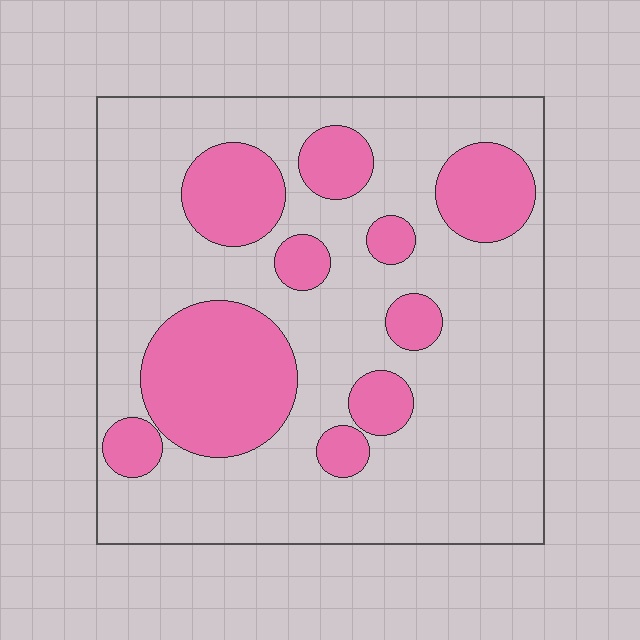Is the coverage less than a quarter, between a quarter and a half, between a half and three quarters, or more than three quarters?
Between a quarter and a half.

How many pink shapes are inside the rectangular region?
10.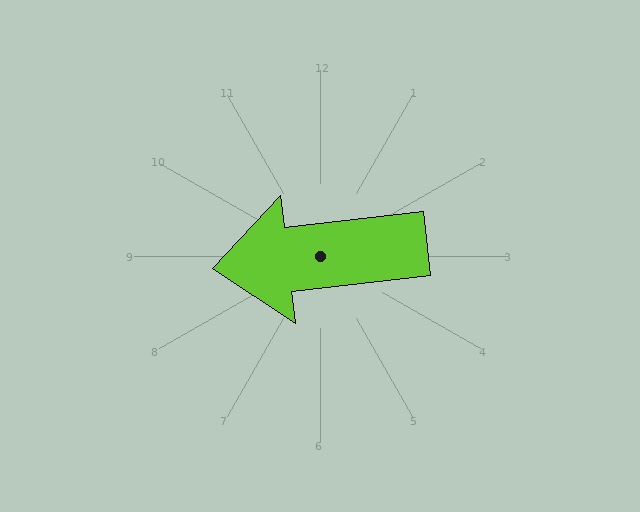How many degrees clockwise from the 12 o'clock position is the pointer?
Approximately 263 degrees.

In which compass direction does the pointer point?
West.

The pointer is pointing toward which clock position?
Roughly 9 o'clock.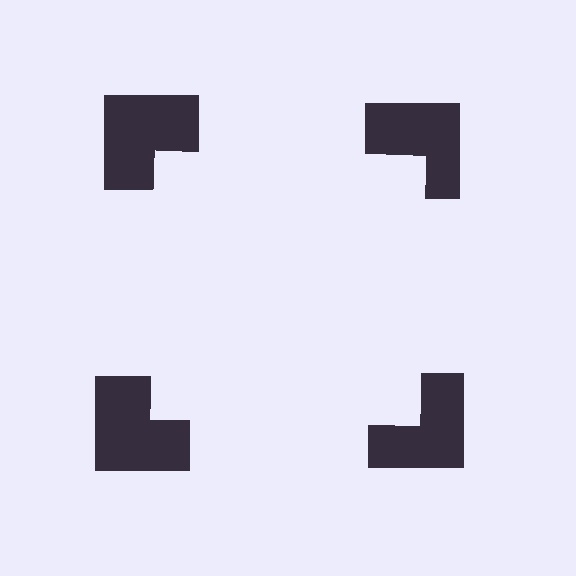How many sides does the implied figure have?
4 sides.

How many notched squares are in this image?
There are 4 — one at each vertex of the illusory square.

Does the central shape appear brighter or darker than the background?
It typically appears slightly brighter than the background, even though no actual brightness change is drawn.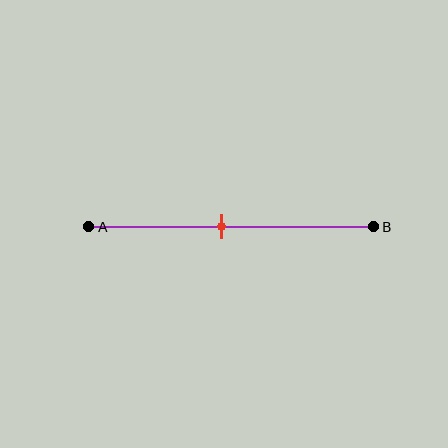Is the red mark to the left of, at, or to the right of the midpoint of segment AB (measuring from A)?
The red mark is to the left of the midpoint of segment AB.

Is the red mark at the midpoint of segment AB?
No, the mark is at about 45% from A, not at the 50% midpoint.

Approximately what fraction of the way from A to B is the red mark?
The red mark is approximately 45% of the way from A to B.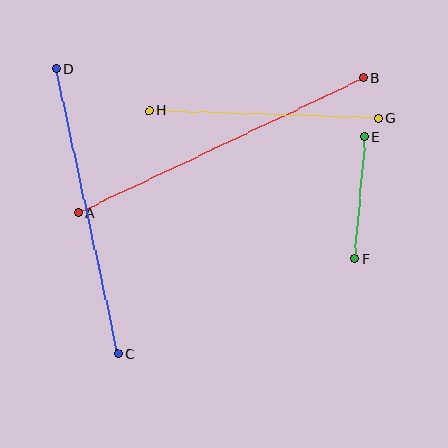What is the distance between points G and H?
The distance is approximately 229 pixels.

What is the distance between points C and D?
The distance is approximately 292 pixels.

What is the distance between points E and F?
The distance is approximately 123 pixels.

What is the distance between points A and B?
The distance is approximately 316 pixels.